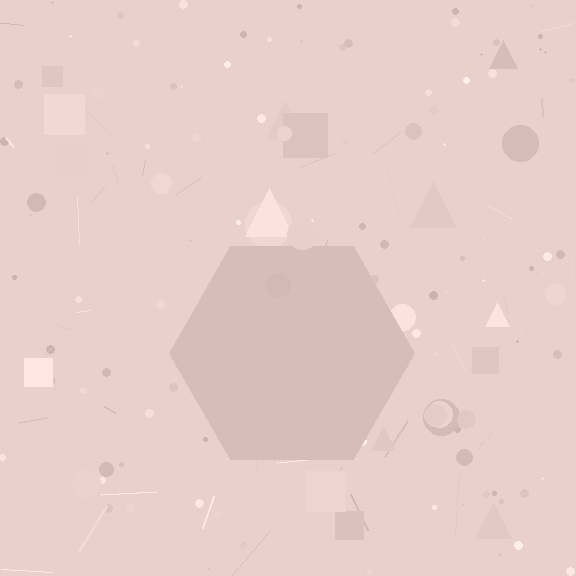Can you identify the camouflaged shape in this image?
The camouflaged shape is a hexagon.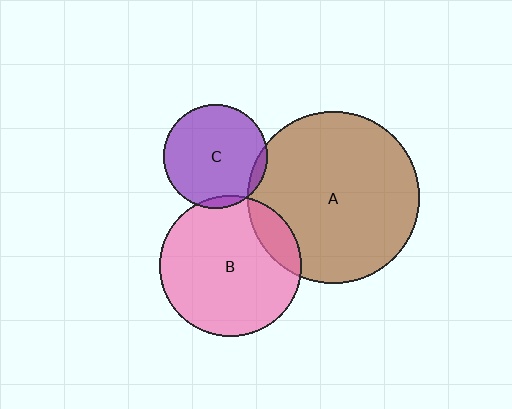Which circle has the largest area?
Circle A (brown).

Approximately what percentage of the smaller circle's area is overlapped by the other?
Approximately 5%.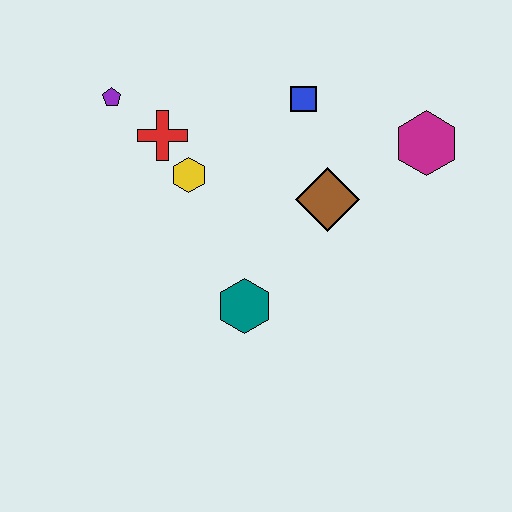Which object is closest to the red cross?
The yellow hexagon is closest to the red cross.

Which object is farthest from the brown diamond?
The purple pentagon is farthest from the brown diamond.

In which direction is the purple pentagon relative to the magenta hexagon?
The purple pentagon is to the left of the magenta hexagon.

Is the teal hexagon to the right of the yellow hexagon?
Yes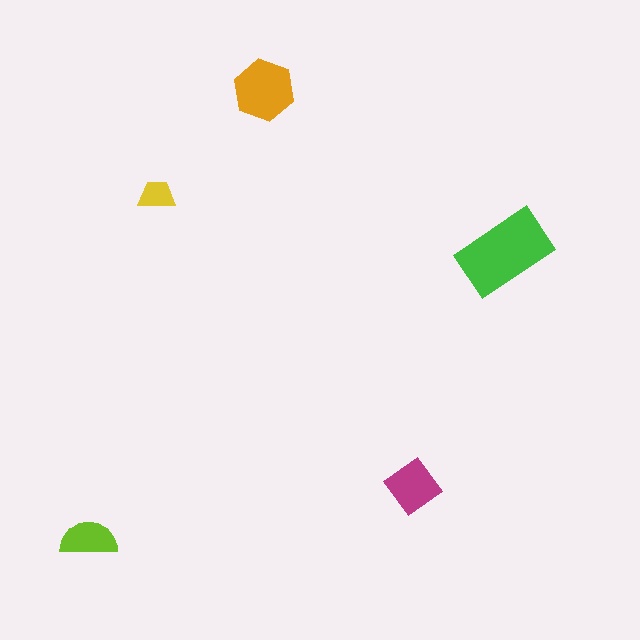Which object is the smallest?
The yellow trapezoid.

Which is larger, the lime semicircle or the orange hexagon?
The orange hexagon.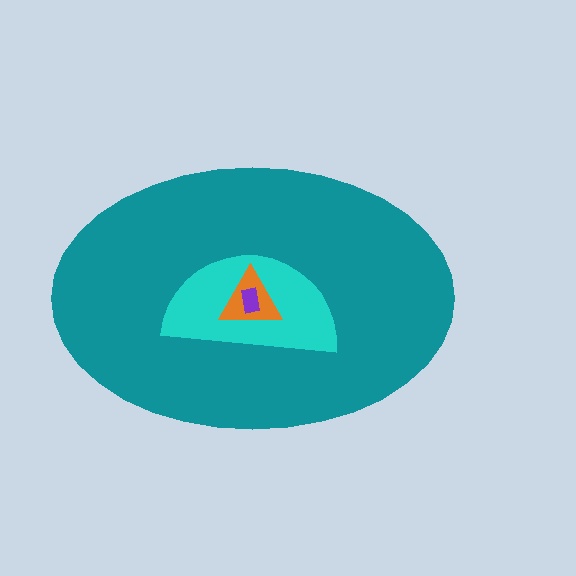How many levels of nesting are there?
4.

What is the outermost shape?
The teal ellipse.